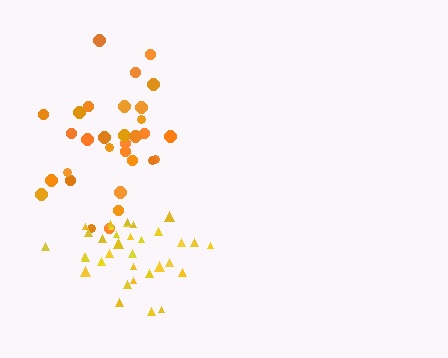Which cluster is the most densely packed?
Yellow.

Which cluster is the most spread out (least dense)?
Orange.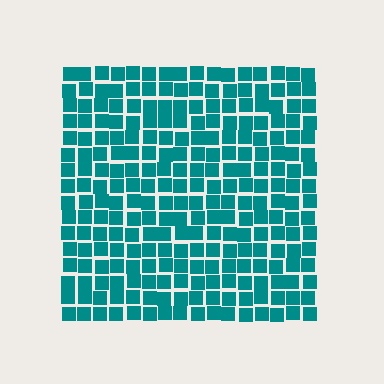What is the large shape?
The large shape is a square.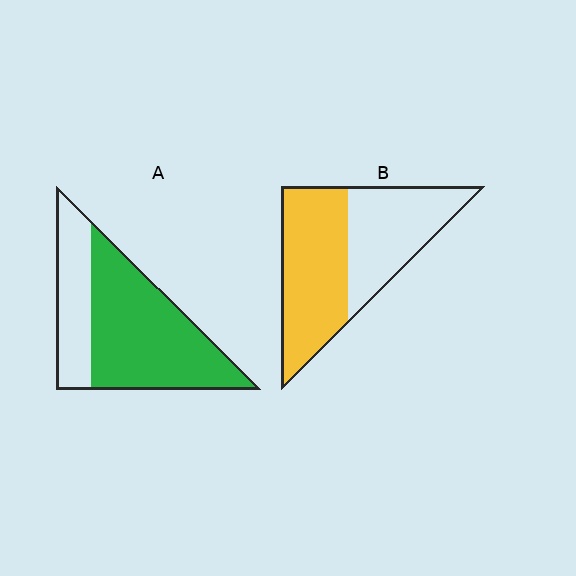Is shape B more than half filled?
Yes.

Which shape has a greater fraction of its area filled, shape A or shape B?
Shape A.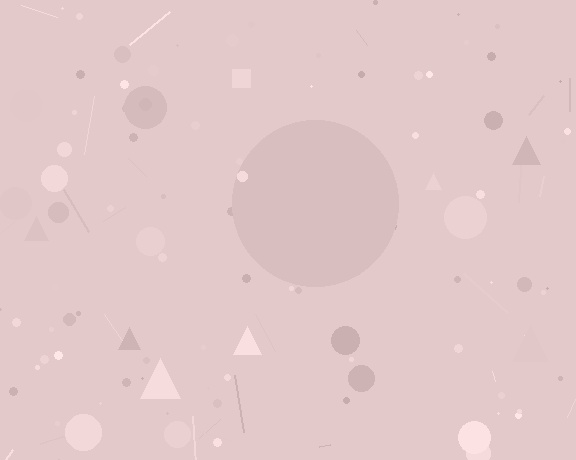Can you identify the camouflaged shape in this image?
The camouflaged shape is a circle.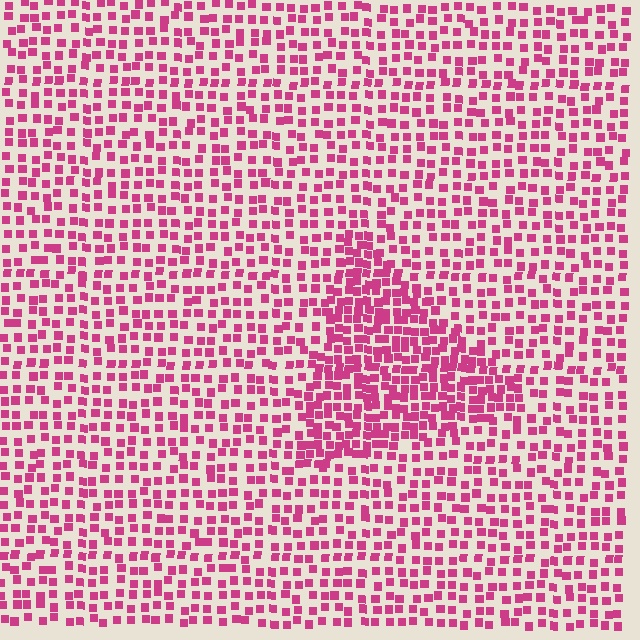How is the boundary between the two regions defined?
The boundary is defined by a change in element density (approximately 1.8x ratio). All elements are the same color, size, and shape.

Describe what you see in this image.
The image contains small magenta elements arranged at two different densities. A triangle-shaped region is visible where the elements are more densely packed than the surrounding area.